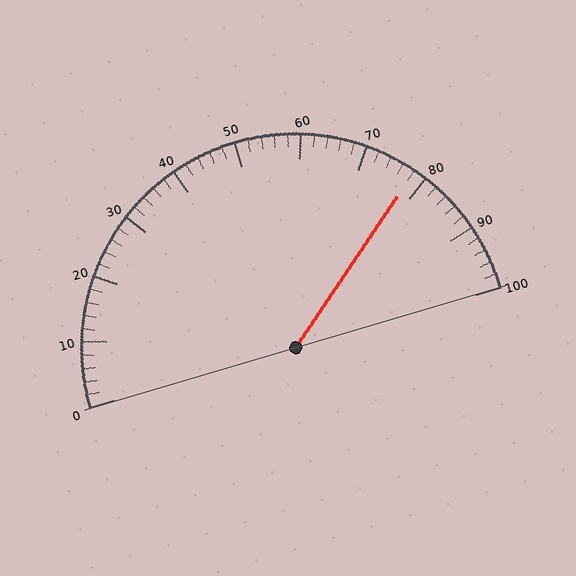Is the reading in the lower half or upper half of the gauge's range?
The reading is in the upper half of the range (0 to 100).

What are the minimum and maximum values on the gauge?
The gauge ranges from 0 to 100.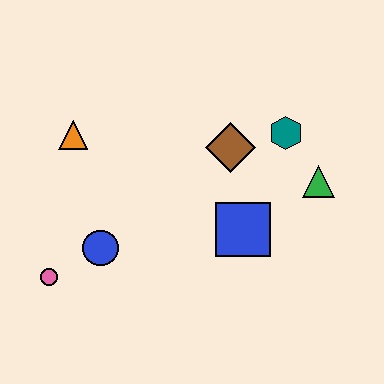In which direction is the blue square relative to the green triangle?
The blue square is to the left of the green triangle.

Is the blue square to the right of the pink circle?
Yes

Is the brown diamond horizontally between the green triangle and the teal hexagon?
No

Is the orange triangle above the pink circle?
Yes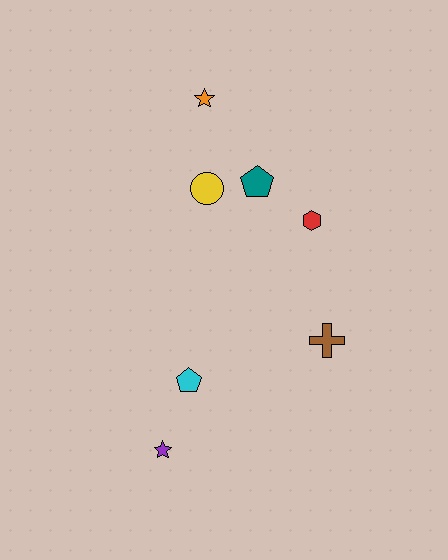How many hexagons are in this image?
There is 1 hexagon.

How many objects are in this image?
There are 7 objects.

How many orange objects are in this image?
There is 1 orange object.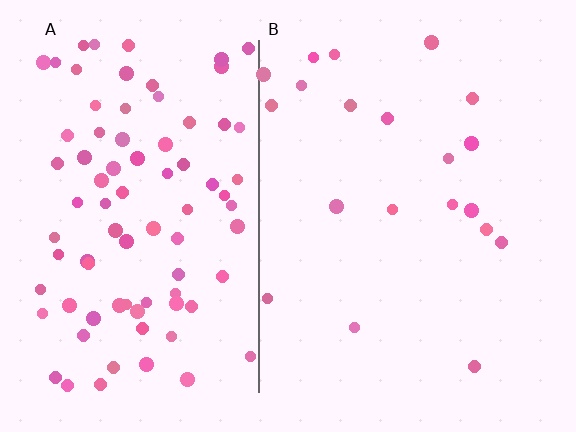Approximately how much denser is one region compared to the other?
Approximately 4.4× — region A over region B.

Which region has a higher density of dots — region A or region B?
A (the left).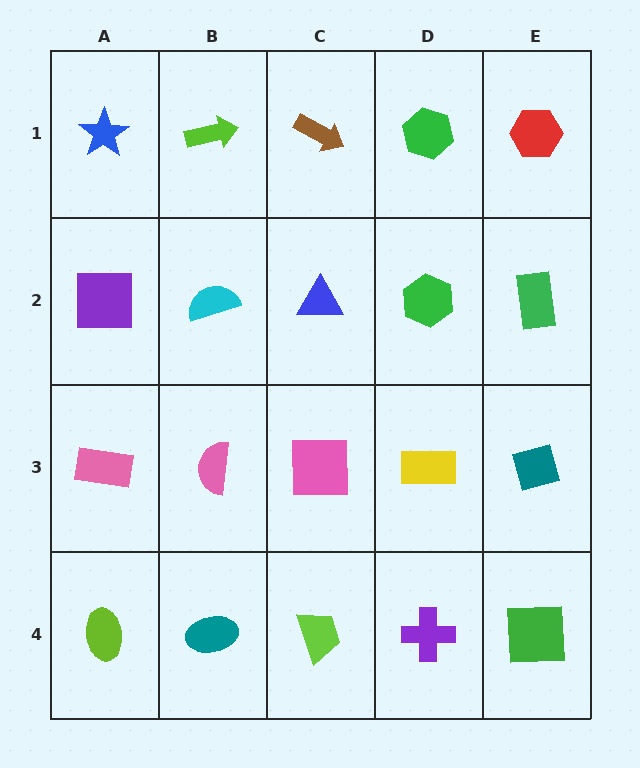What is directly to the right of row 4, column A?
A teal ellipse.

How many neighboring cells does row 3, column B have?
4.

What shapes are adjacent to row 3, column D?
A green hexagon (row 2, column D), a purple cross (row 4, column D), a pink square (row 3, column C), a teal diamond (row 3, column E).